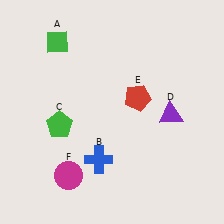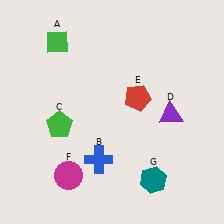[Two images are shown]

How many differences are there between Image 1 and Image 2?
There is 1 difference between the two images.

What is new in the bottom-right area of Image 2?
A teal hexagon (G) was added in the bottom-right area of Image 2.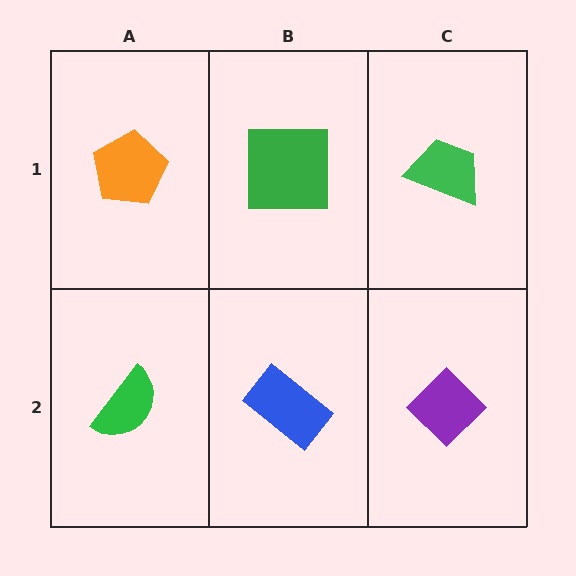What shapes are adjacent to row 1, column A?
A green semicircle (row 2, column A), a green square (row 1, column B).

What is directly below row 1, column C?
A purple diamond.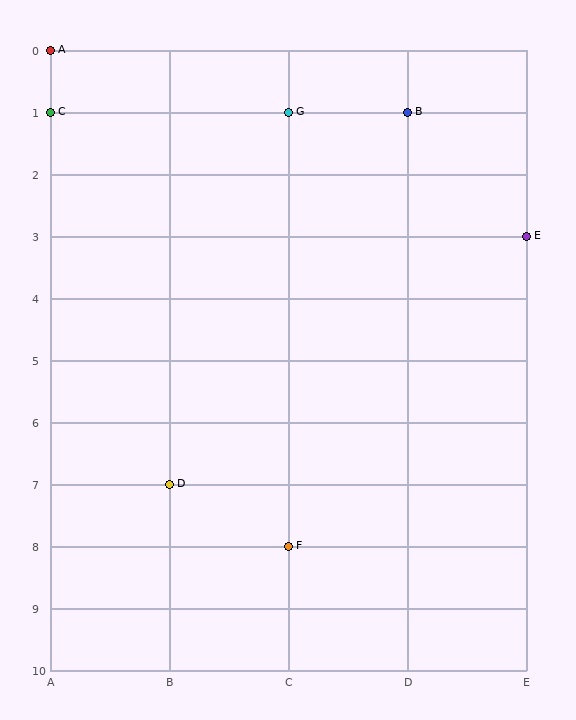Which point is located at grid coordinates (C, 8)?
Point F is at (C, 8).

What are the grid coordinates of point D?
Point D is at grid coordinates (B, 7).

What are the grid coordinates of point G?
Point G is at grid coordinates (C, 1).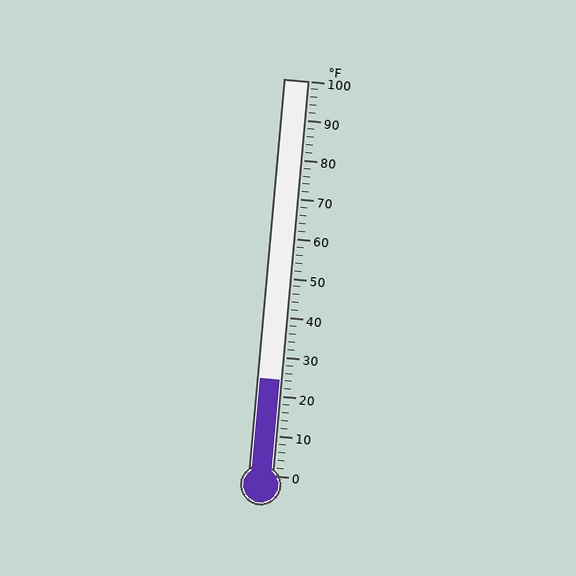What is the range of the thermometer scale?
The thermometer scale ranges from 0°F to 100°F.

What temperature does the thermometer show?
The thermometer shows approximately 24°F.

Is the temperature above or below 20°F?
The temperature is above 20°F.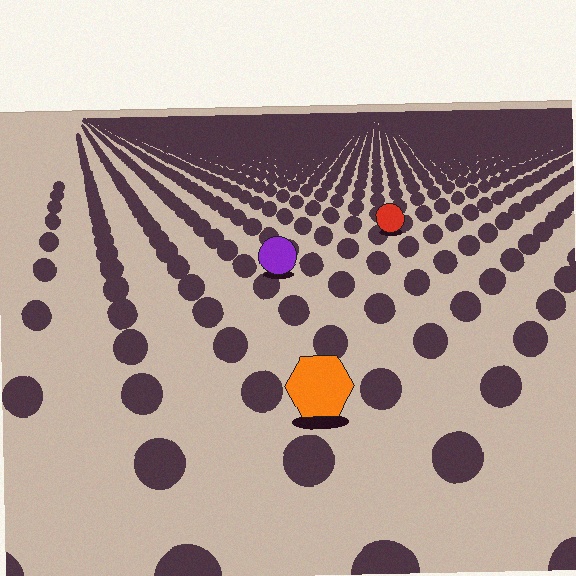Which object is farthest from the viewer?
The red circle is farthest from the viewer. It appears smaller and the ground texture around it is denser.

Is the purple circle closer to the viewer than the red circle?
Yes. The purple circle is closer — you can tell from the texture gradient: the ground texture is coarser near it.